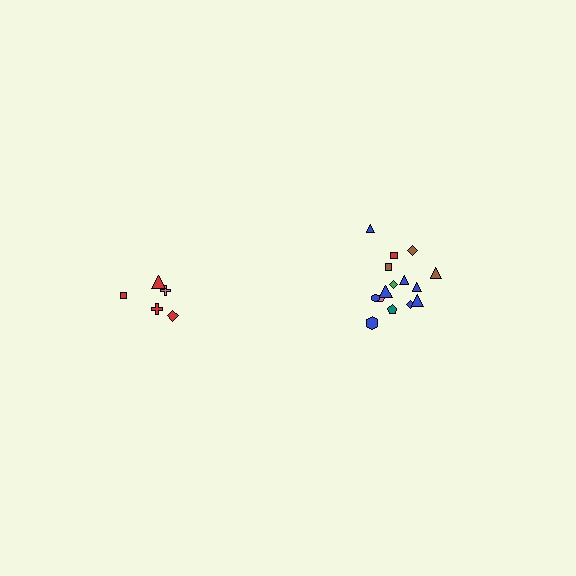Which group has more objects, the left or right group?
The right group.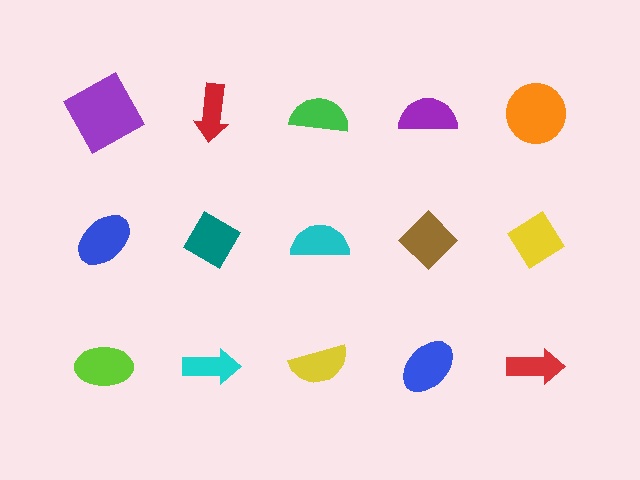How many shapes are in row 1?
5 shapes.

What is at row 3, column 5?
A red arrow.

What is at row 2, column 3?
A cyan semicircle.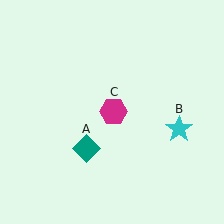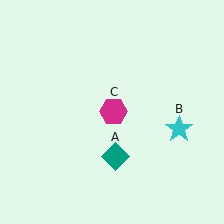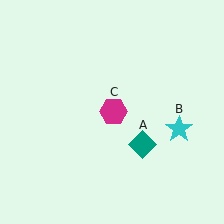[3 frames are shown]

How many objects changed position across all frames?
1 object changed position: teal diamond (object A).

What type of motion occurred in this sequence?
The teal diamond (object A) rotated counterclockwise around the center of the scene.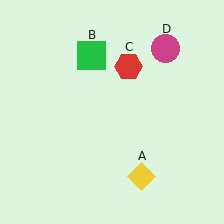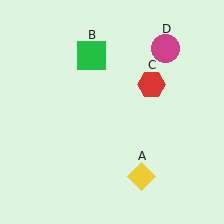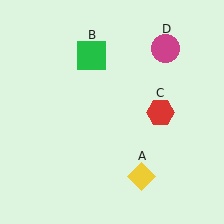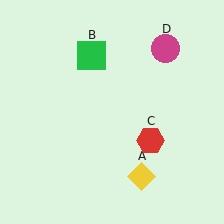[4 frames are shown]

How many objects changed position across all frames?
1 object changed position: red hexagon (object C).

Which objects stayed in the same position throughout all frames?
Yellow diamond (object A) and green square (object B) and magenta circle (object D) remained stationary.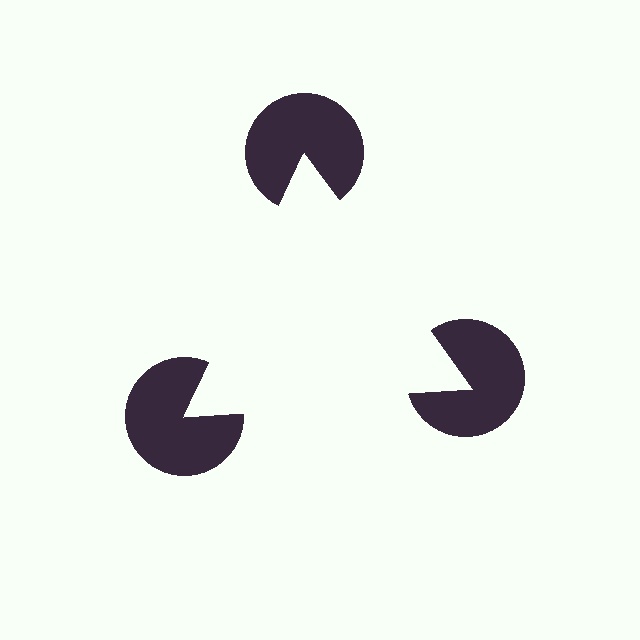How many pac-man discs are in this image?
There are 3 — one at each vertex of the illusory triangle.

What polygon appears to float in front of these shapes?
An illusory triangle — its edges are inferred from the aligned wedge cuts in the pac-man discs, not physically drawn.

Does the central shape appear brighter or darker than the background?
It typically appears slightly brighter than the background, even though no actual brightness change is drawn.